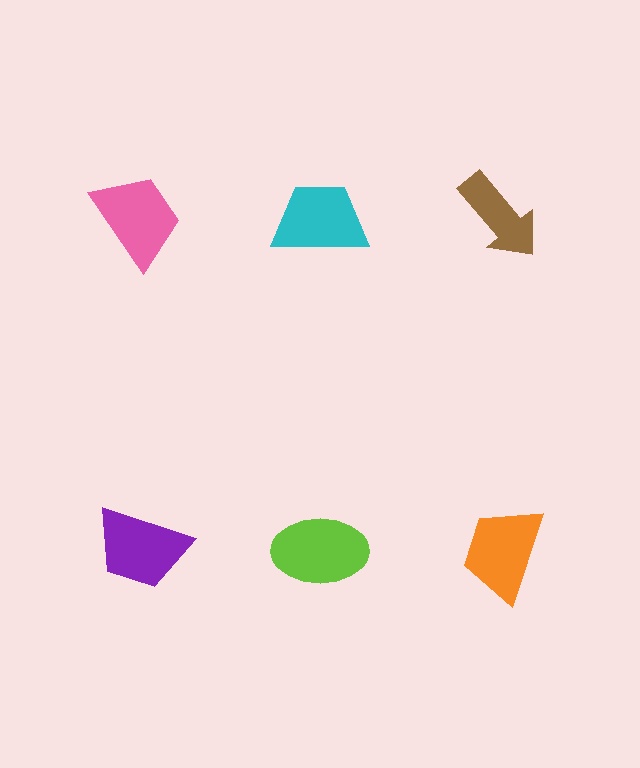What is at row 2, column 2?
A lime ellipse.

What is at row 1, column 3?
A brown arrow.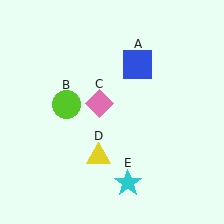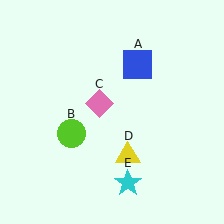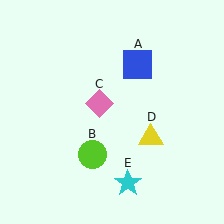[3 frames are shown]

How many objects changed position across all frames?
2 objects changed position: lime circle (object B), yellow triangle (object D).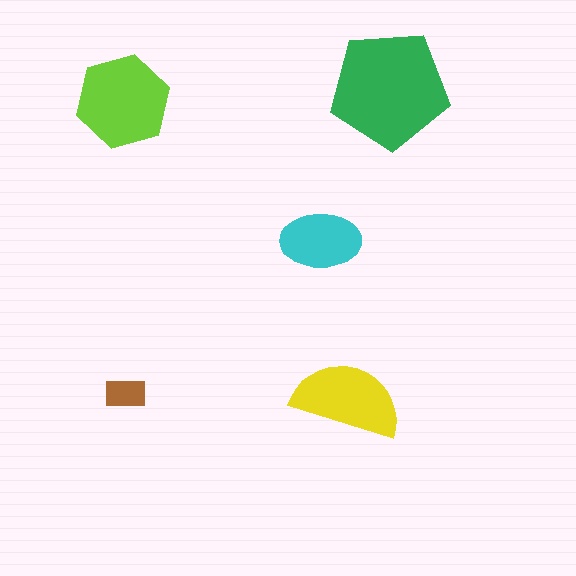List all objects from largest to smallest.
The green pentagon, the lime hexagon, the yellow semicircle, the cyan ellipse, the brown rectangle.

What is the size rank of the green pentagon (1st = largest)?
1st.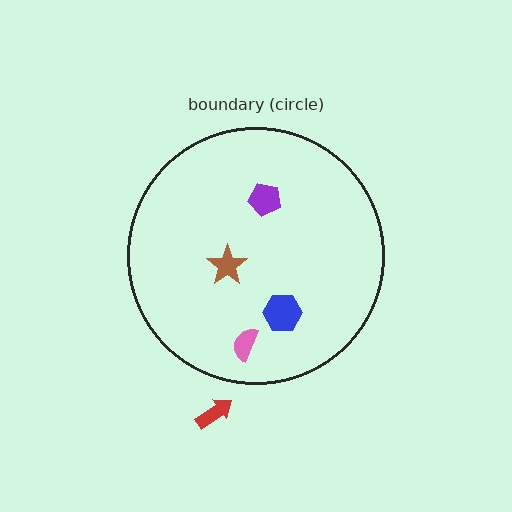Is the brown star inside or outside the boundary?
Inside.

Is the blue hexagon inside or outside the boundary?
Inside.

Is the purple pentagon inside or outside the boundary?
Inside.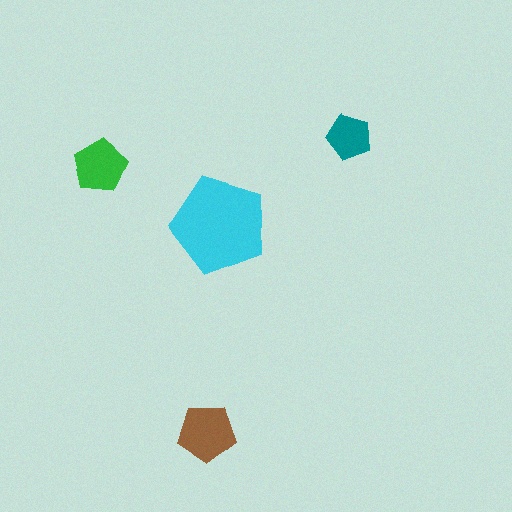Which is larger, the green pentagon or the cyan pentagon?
The cyan one.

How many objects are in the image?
There are 4 objects in the image.